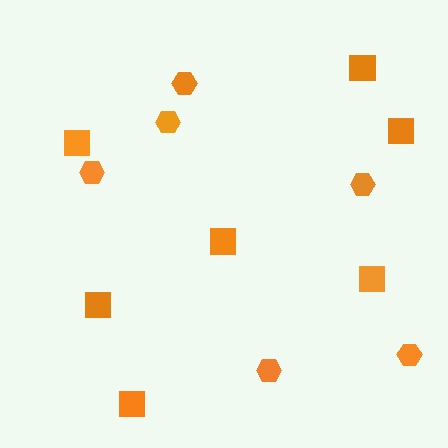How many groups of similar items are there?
There are 2 groups: one group of hexagons (6) and one group of squares (7).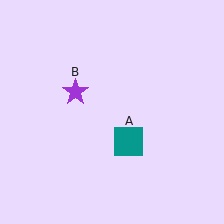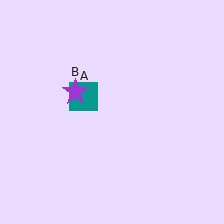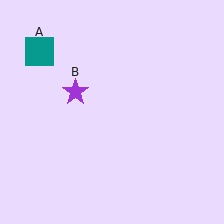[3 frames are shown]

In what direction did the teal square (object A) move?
The teal square (object A) moved up and to the left.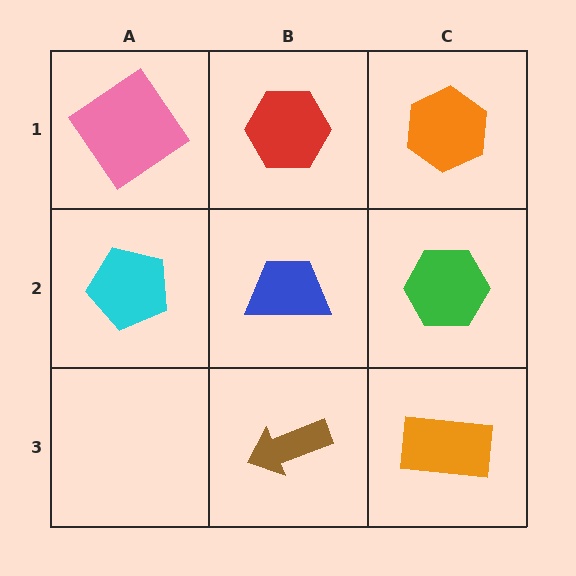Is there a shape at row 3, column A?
No, that cell is empty.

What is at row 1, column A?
A pink diamond.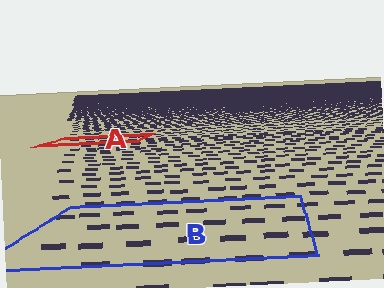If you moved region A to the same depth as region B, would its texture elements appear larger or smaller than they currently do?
They would appear larger. At a closer depth, the same texture elements are projected at a bigger on-screen size.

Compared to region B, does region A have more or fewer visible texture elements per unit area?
Region A has more texture elements per unit area — they are packed more densely because it is farther away.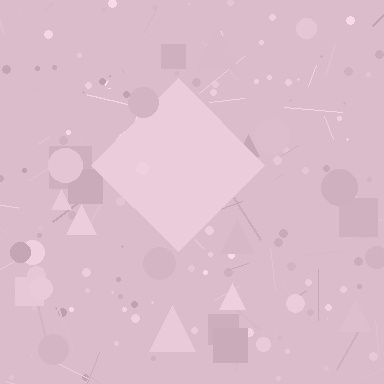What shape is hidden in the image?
A diamond is hidden in the image.